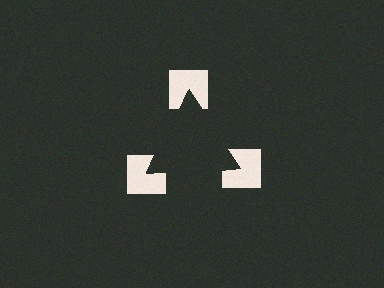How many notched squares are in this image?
There are 3 — one at each vertex of the illusory triangle.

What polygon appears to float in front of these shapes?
An illusory triangle — its edges are inferred from the aligned wedge cuts in the notched squares, not physically drawn.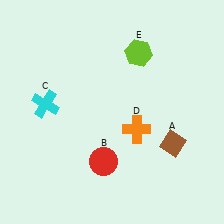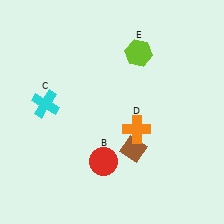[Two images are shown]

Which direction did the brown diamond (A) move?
The brown diamond (A) moved left.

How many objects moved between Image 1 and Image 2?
1 object moved between the two images.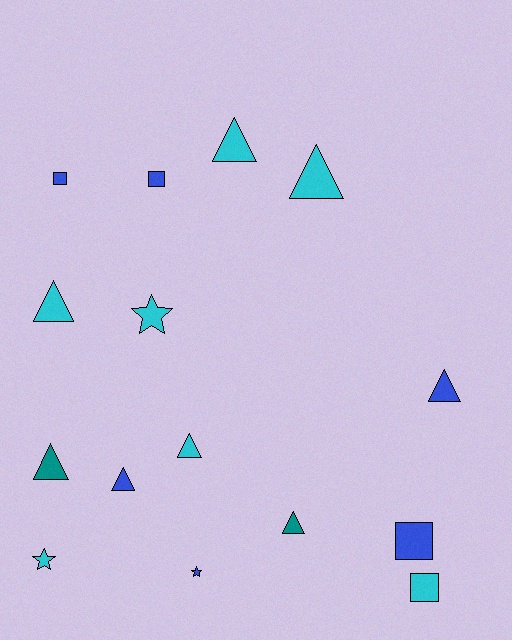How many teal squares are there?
There are no teal squares.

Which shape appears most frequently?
Triangle, with 8 objects.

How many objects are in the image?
There are 15 objects.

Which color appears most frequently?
Cyan, with 7 objects.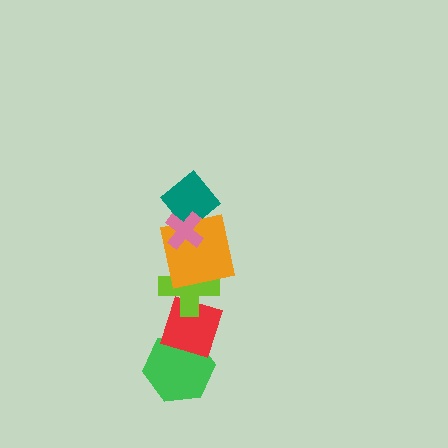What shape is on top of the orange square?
The teal diamond is on top of the orange square.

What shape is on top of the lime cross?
The orange square is on top of the lime cross.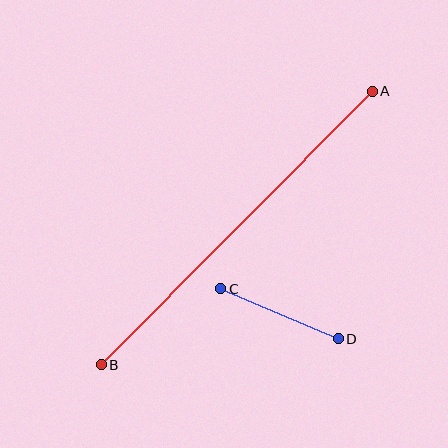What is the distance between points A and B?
The distance is approximately 385 pixels.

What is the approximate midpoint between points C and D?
The midpoint is at approximately (279, 314) pixels.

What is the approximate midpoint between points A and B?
The midpoint is at approximately (237, 228) pixels.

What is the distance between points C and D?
The distance is approximately 128 pixels.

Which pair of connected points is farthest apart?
Points A and B are farthest apart.